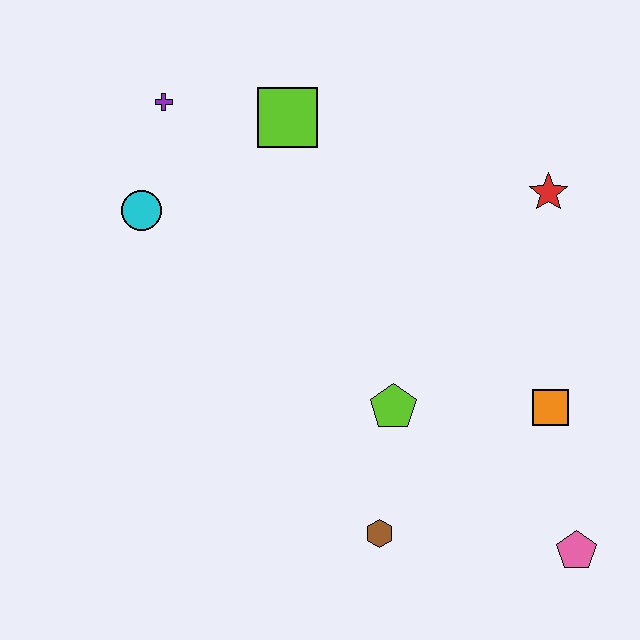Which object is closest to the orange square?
The pink pentagon is closest to the orange square.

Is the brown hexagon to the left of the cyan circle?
No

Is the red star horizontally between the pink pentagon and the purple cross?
Yes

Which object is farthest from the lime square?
The pink pentagon is farthest from the lime square.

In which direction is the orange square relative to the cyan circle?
The orange square is to the right of the cyan circle.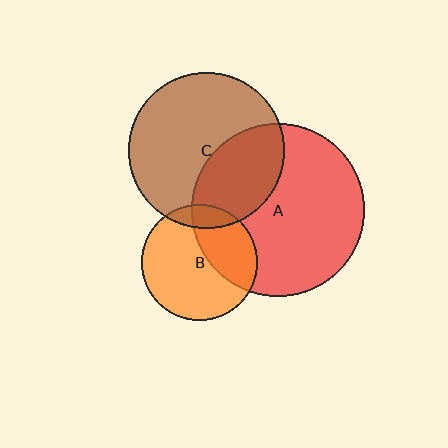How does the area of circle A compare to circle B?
Approximately 2.2 times.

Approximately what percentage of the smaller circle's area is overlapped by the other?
Approximately 35%.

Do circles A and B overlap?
Yes.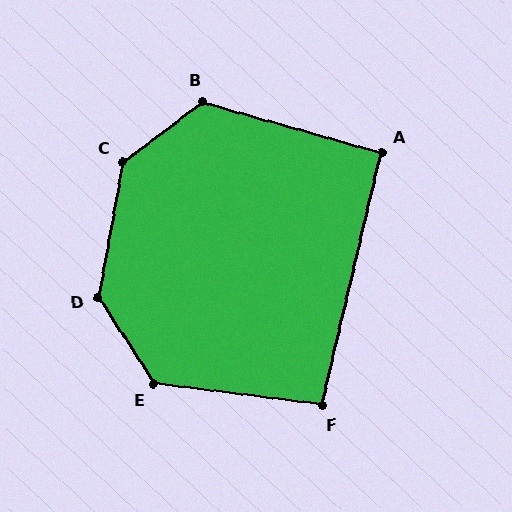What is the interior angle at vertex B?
Approximately 127 degrees (obtuse).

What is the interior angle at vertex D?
Approximately 137 degrees (obtuse).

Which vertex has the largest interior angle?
C, at approximately 137 degrees.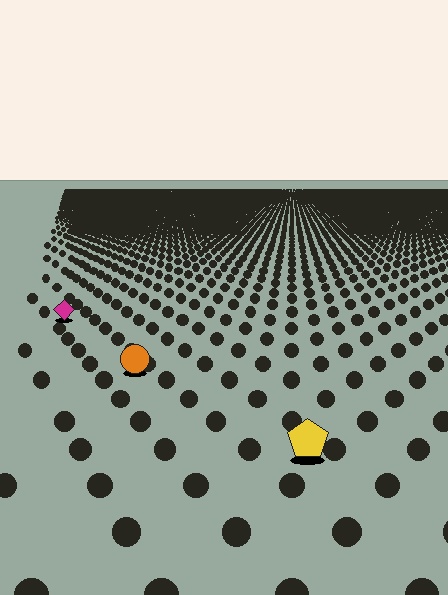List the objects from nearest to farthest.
From nearest to farthest: the yellow pentagon, the orange circle, the magenta diamond.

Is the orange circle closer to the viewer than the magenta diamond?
Yes. The orange circle is closer — you can tell from the texture gradient: the ground texture is coarser near it.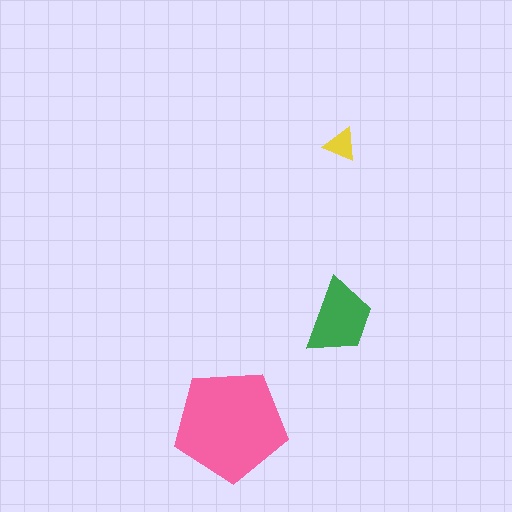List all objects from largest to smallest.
The pink pentagon, the green trapezoid, the yellow triangle.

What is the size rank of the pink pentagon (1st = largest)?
1st.